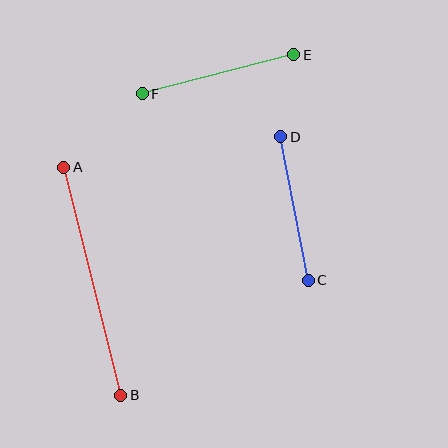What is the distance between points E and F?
The distance is approximately 157 pixels.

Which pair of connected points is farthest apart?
Points A and B are farthest apart.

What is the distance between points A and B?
The distance is approximately 235 pixels.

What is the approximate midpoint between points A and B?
The midpoint is at approximately (92, 281) pixels.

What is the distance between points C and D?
The distance is approximately 146 pixels.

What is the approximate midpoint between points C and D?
The midpoint is at approximately (295, 208) pixels.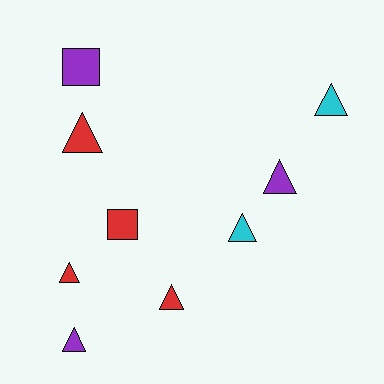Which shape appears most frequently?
Triangle, with 7 objects.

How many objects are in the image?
There are 9 objects.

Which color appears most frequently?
Red, with 4 objects.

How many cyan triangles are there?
There are 2 cyan triangles.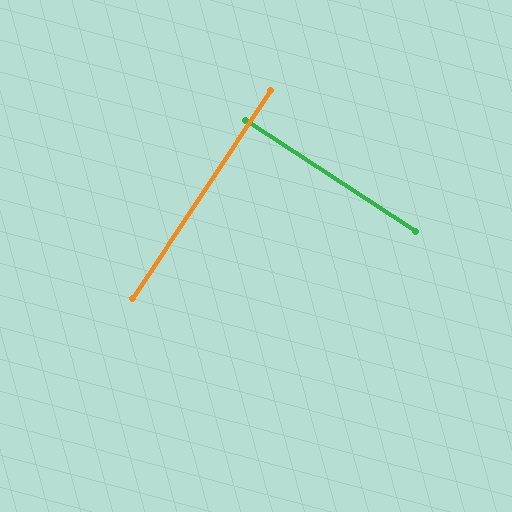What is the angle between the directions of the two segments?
Approximately 90 degrees.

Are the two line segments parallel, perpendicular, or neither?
Perpendicular — they meet at approximately 90°.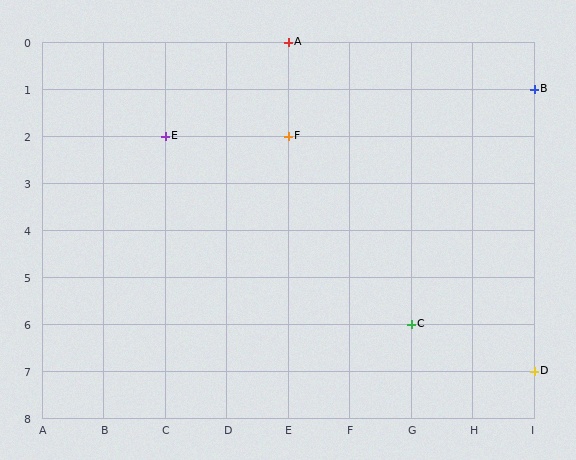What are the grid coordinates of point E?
Point E is at grid coordinates (C, 2).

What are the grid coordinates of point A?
Point A is at grid coordinates (E, 0).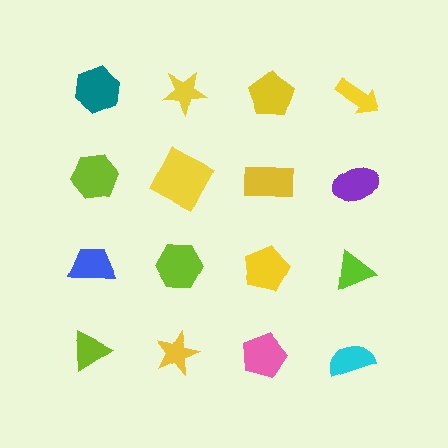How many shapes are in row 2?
4 shapes.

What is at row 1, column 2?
A yellow star.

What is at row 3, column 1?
A blue trapezoid.